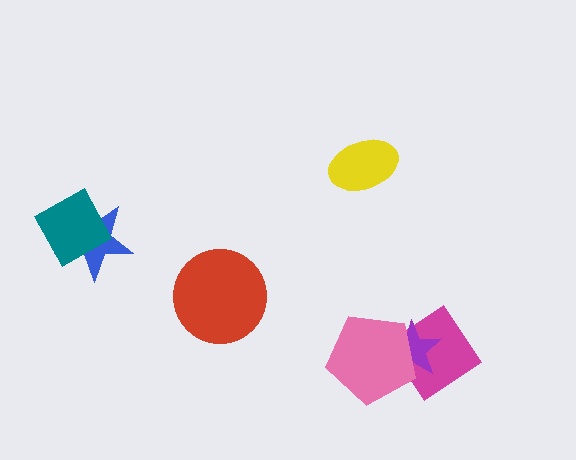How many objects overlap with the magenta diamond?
2 objects overlap with the magenta diamond.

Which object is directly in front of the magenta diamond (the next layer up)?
The purple star is directly in front of the magenta diamond.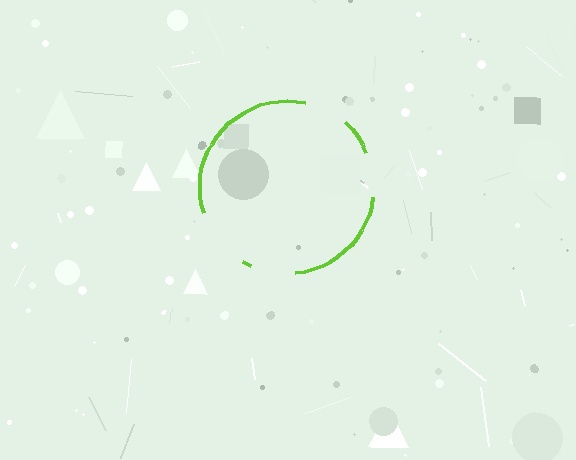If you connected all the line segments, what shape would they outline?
They would outline a circle.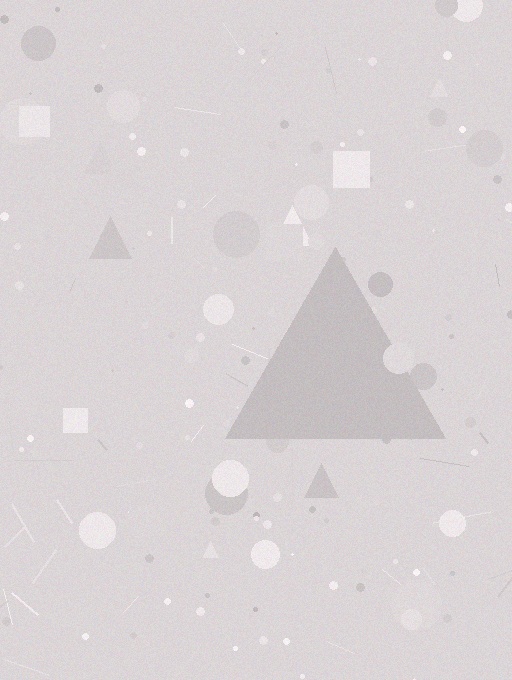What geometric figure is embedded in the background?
A triangle is embedded in the background.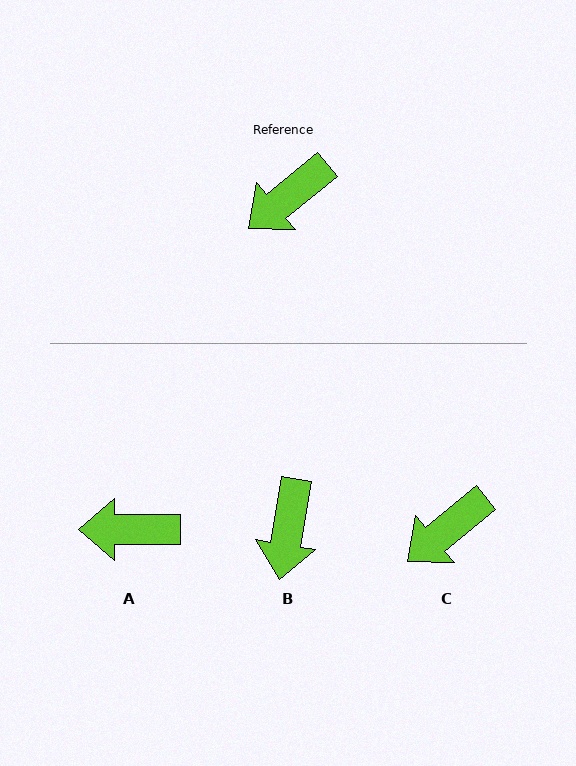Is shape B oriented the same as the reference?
No, it is off by about 41 degrees.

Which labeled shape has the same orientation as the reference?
C.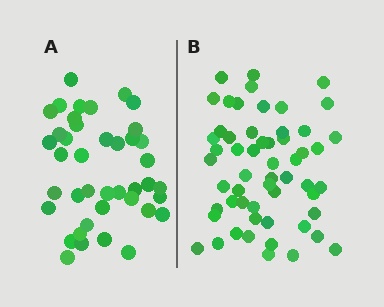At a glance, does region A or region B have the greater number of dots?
Region B (the right region) has more dots.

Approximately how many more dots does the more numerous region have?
Region B has approximately 15 more dots than region A.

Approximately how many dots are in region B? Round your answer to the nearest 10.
About 60 dots. (The exact count is 56, which rounds to 60.)